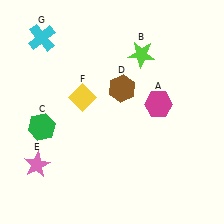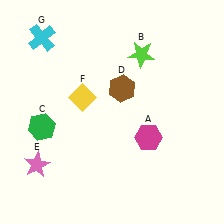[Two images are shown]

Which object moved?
The magenta hexagon (A) moved down.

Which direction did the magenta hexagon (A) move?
The magenta hexagon (A) moved down.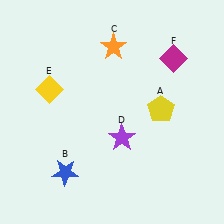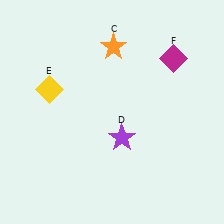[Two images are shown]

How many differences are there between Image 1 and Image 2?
There are 2 differences between the two images.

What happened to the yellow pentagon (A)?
The yellow pentagon (A) was removed in Image 2. It was in the top-right area of Image 1.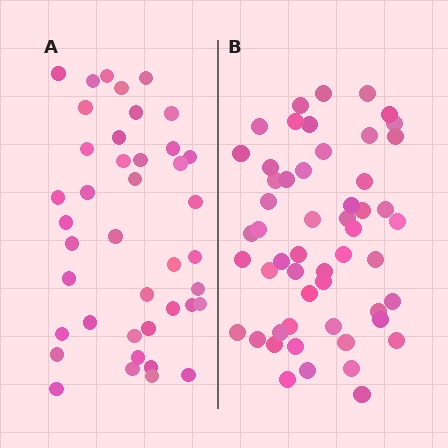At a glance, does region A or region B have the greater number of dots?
Region B (the right region) has more dots.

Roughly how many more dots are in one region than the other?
Region B has roughly 12 or so more dots than region A.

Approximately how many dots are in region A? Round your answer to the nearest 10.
About 40 dots. (The exact count is 41, which rounds to 40.)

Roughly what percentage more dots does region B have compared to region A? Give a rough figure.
About 30% more.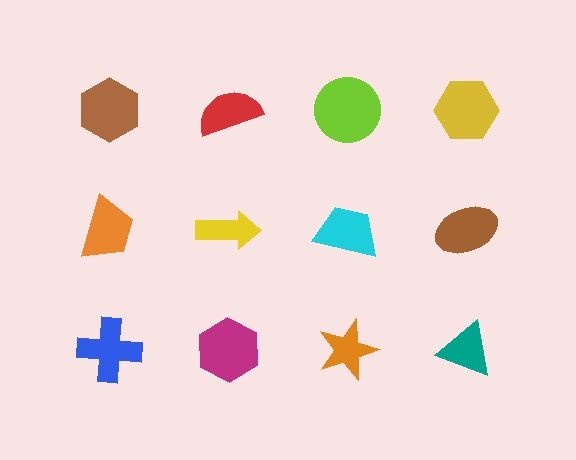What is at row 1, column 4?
A yellow hexagon.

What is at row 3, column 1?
A blue cross.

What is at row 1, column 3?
A lime circle.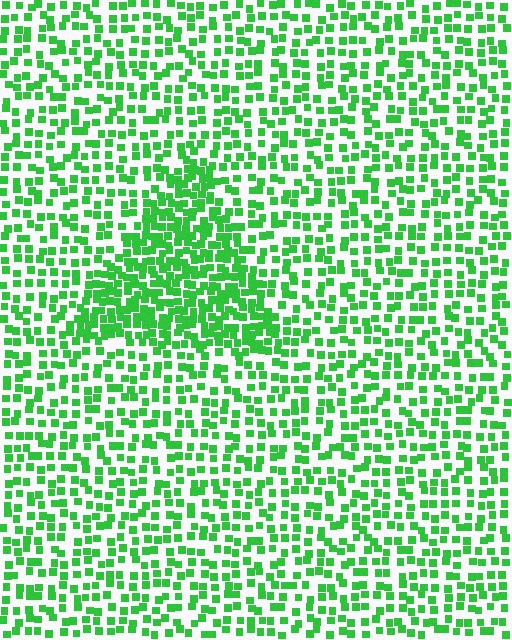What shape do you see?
I see a triangle.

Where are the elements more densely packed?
The elements are more densely packed inside the triangle boundary.